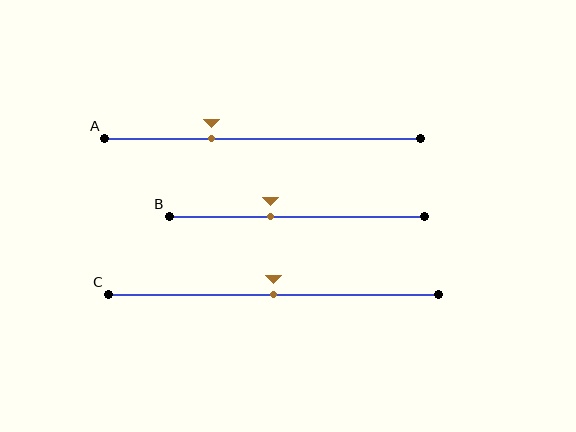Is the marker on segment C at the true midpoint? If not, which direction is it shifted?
Yes, the marker on segment C is at the true midpoint.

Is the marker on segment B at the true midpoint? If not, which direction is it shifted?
No, the marker on segment B is shifted to the left by about 10% of the segment length.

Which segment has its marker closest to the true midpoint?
Segment C has its marker closest to the true midpoint.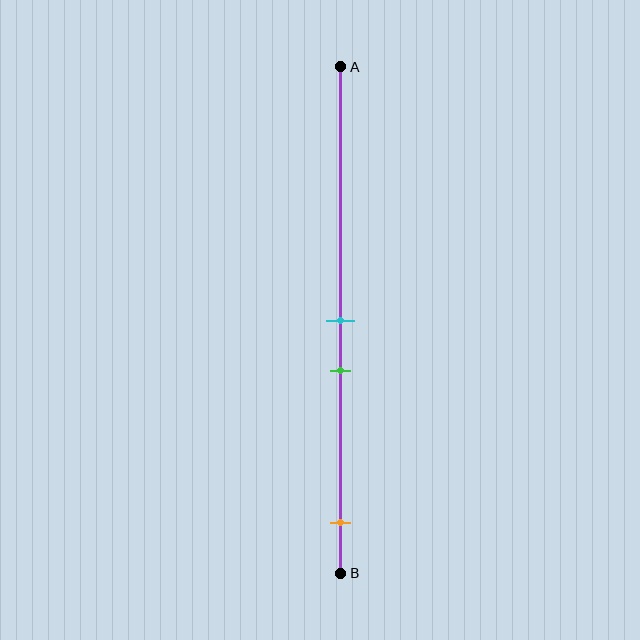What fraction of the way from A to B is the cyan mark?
The cyan mark is approximately 50% (0.5) of the way from A to B.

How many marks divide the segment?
There are 3 marks dividing the segment.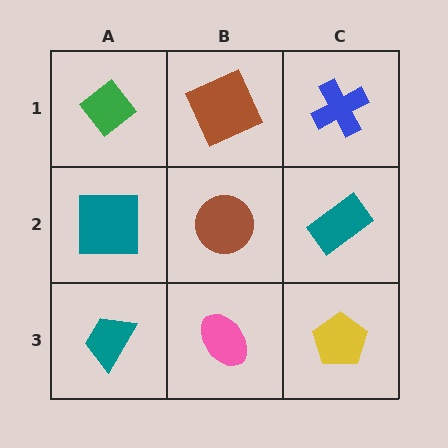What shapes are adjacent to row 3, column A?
A teal square (row 2, column A), a pink ellipse (row 3, column B).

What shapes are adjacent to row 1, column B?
A brown circle (row 2, column B), a green diamond (row 1, column A), a blue cross (row 1, column C).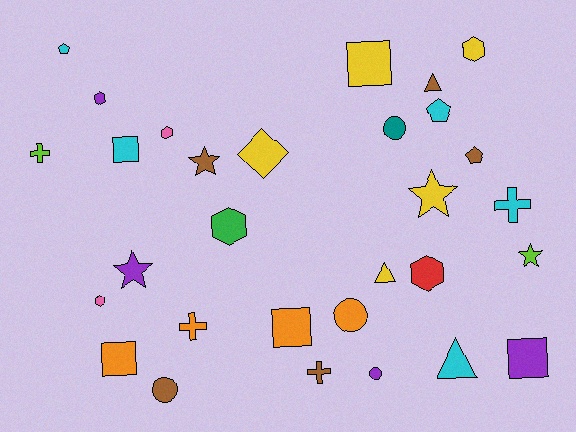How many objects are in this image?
There are 30 objects.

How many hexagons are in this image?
There are 6 hexagons.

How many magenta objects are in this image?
There are no magenta objects.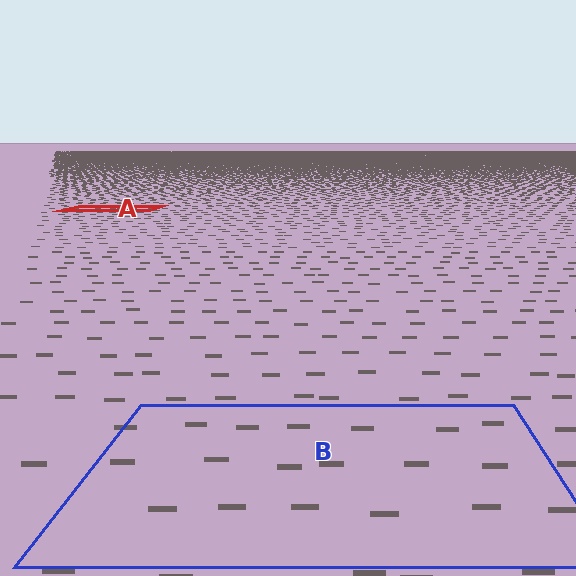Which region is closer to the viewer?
Region B is closer. The texture elements there are larger and more spread out.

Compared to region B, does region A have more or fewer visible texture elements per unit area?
Region A has more texture elements per unit area — they are packed more densely because it is farther away.